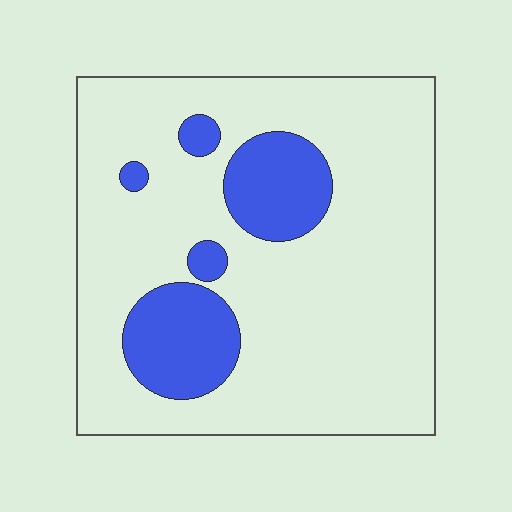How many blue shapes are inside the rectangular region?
5.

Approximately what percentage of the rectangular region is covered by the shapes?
Approximately 20%.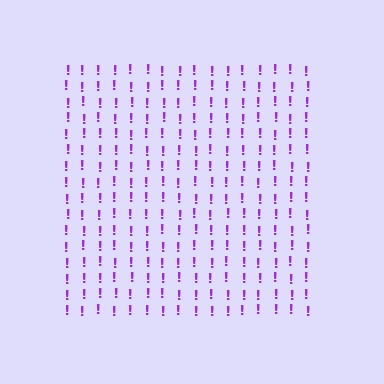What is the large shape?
The large shape is a square.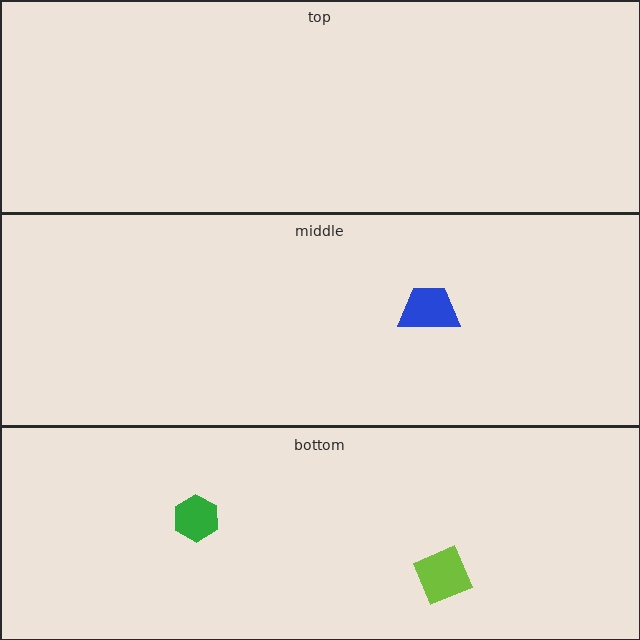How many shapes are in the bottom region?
2.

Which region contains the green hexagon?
The bottom region.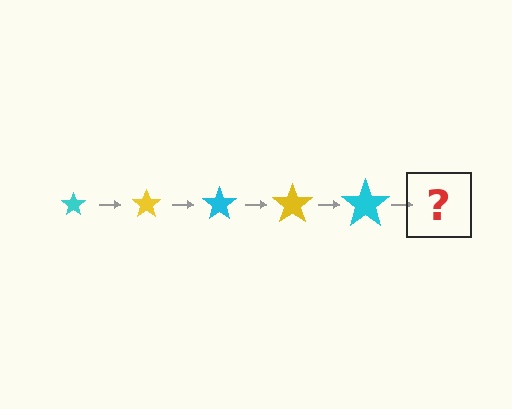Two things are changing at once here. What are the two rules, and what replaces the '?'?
The two rules are that the star grows larger each step and the color cycles through cyan and yellow. The '?' should be a yellow star, larger than the previous one.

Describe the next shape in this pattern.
It should be a yellow star, larger than the previous one.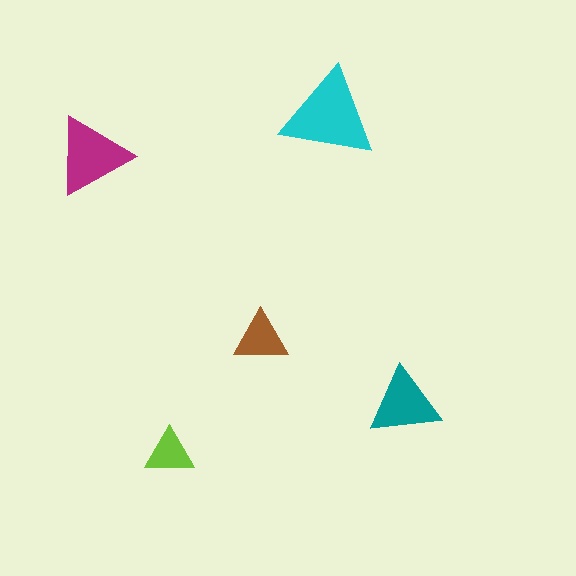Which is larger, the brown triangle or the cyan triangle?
The cyan one.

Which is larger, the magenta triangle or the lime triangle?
The magenta one.